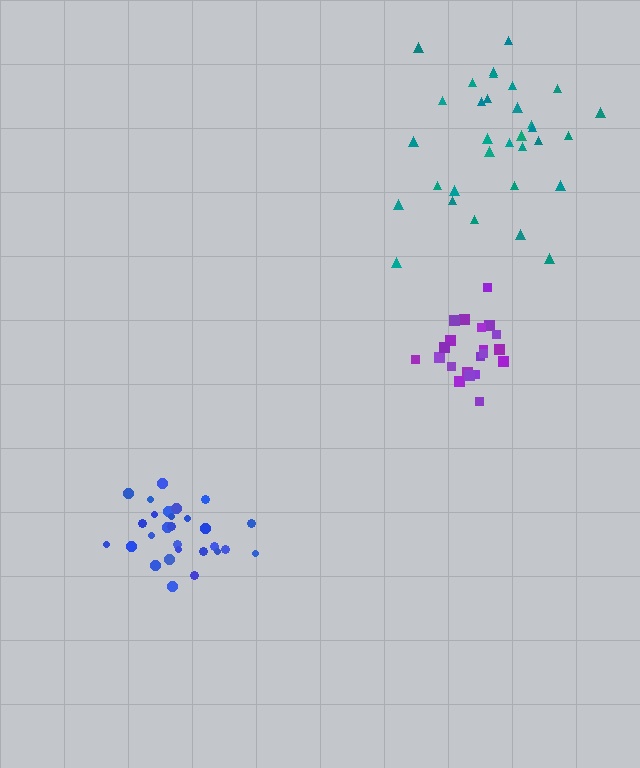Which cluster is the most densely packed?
Purple.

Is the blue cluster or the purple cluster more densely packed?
Purple.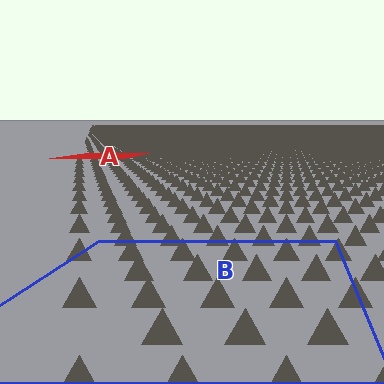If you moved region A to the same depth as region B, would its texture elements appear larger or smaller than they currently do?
They would appear larger. At a closer depth, the same texture elements are projected at a bigger on-screen size.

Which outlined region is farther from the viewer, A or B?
Region A is farther from the viewer — the texture elements inside it appear smaller and more densely packed.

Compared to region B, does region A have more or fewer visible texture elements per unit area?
Region A has more texture elements per unit area — they are packed more densely because it is farther away.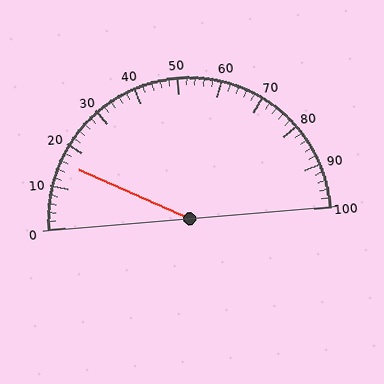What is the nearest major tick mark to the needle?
The nearest major tick mark is 20.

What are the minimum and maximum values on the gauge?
The gauge ranges from 0 to 100.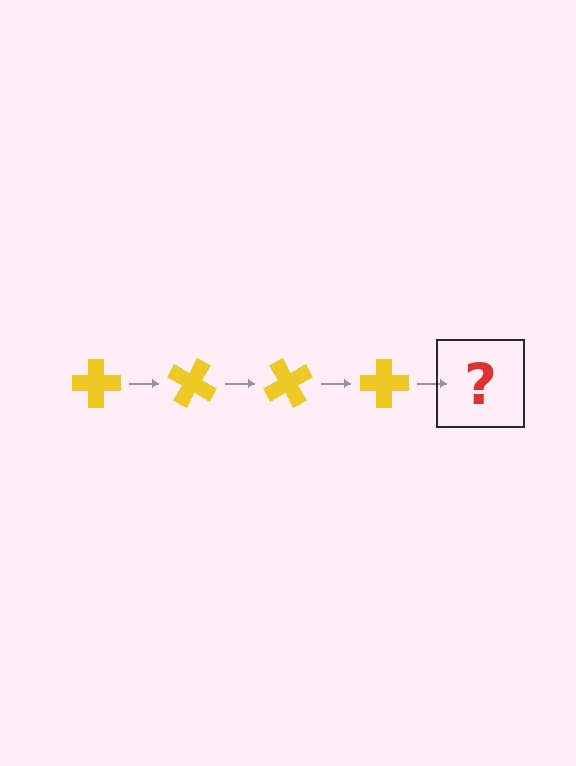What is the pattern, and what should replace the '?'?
The pattern is that the cross rotates 30 degrees each step. The '?' should be a yellow cross rotated 120 degrees.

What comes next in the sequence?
The next element should be a yellow cross rotated 120 degrees.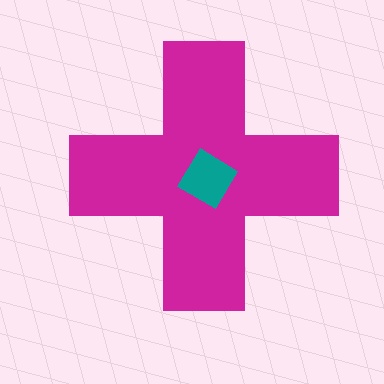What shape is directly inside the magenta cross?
The teal diamond.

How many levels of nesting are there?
2.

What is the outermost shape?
The magenta cross.